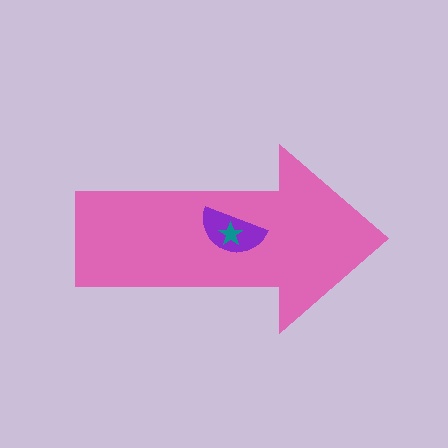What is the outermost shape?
The pink arrow.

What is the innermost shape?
The teal star.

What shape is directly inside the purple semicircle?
The teal star.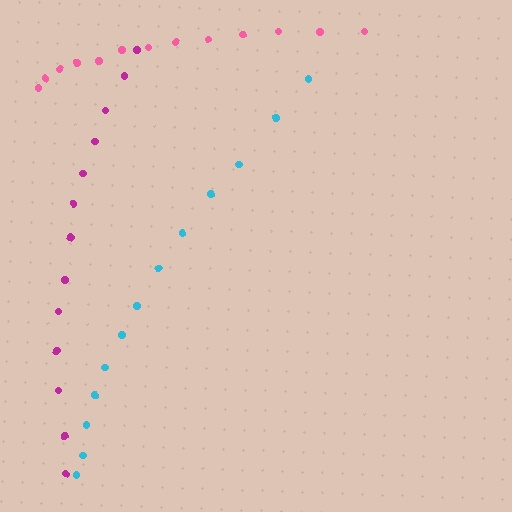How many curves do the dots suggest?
There are 3 distinct paths.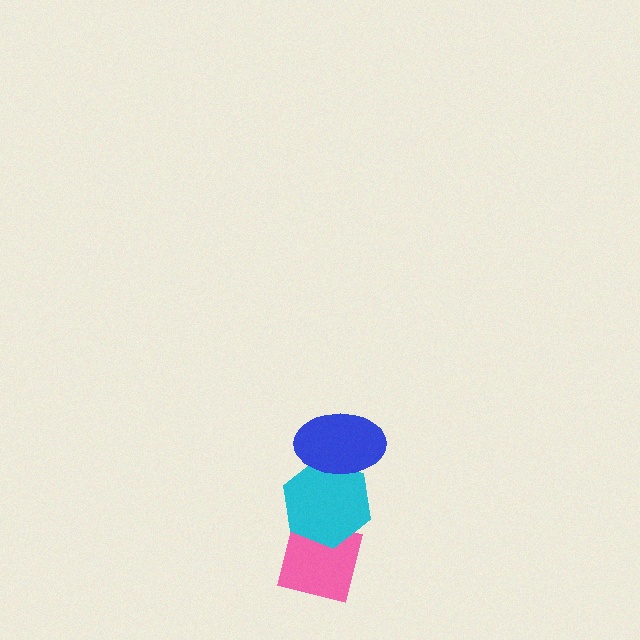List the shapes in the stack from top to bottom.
From top to bottom: the blue ellipse, the cyan hexagon, the pink square.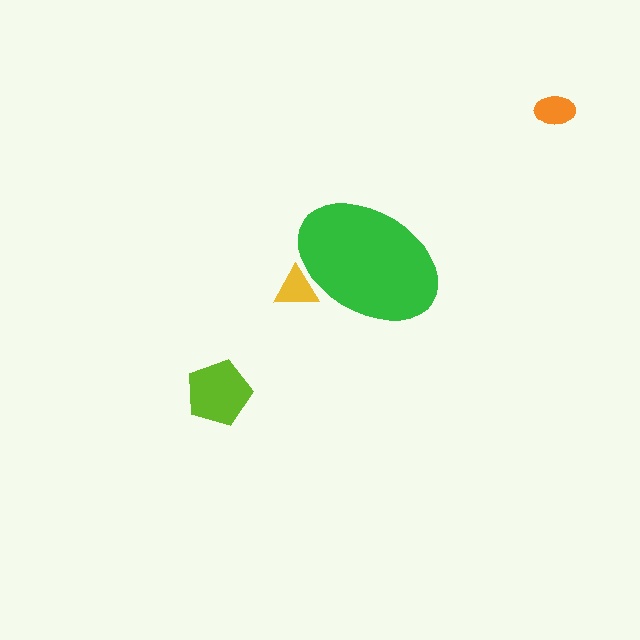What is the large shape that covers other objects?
A green ellipse.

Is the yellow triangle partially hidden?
Yes, the yellow triangle is partially hidden behind the green ellipse.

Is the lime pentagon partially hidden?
No, the lime pentagon is fully visible.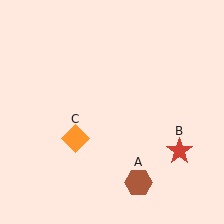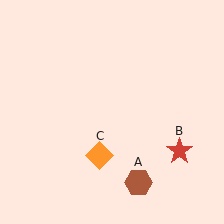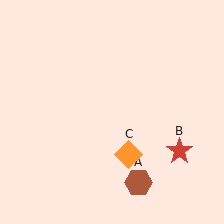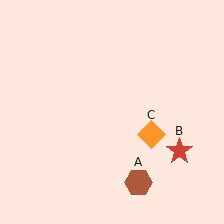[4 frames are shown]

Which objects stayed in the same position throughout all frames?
Brown hexagon (object A) and red star (object B) remained stationary.